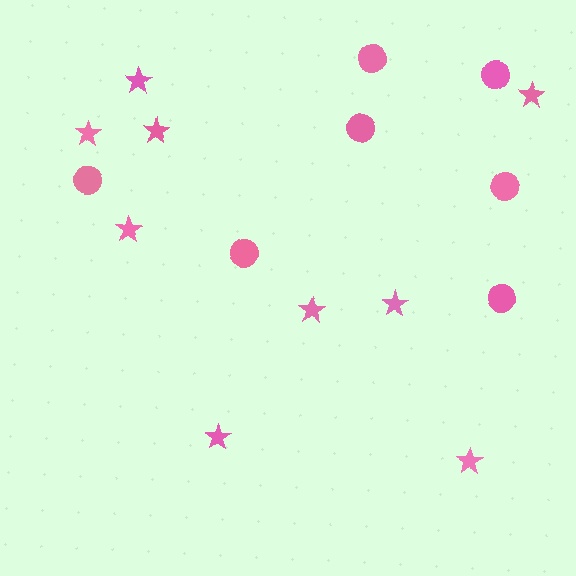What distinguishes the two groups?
There are 2 groups: one group of circles (7) and one group of stars (9).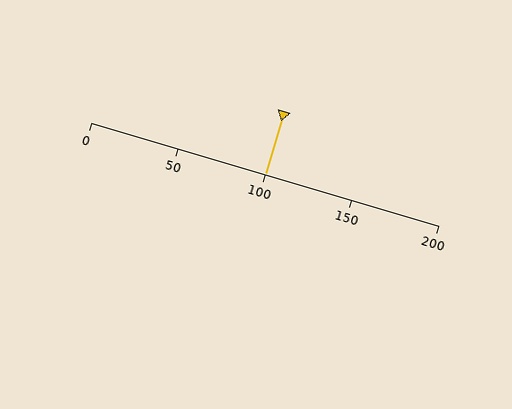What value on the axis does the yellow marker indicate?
The marker indicates approximately 100.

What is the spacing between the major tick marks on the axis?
The major ticks are spaced 50 apart.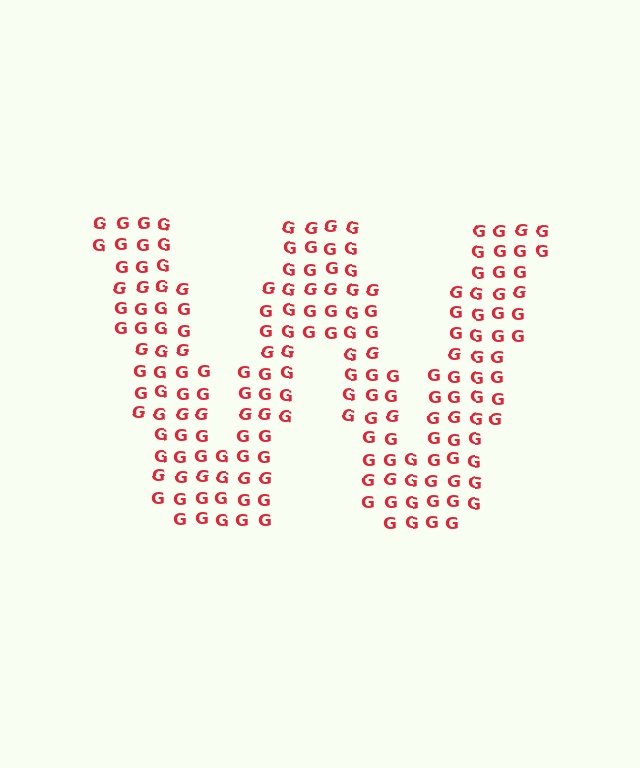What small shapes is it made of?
It is made of small letter G's.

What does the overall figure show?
The overall figure shows the letter W.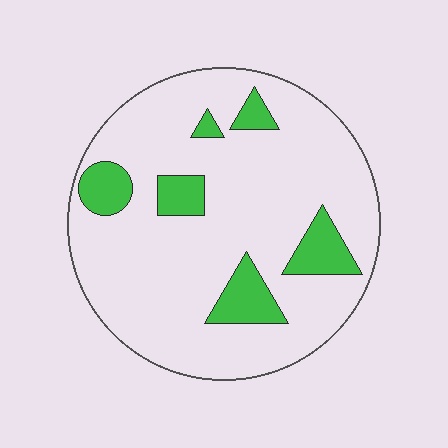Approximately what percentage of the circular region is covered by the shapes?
Approximately 15%.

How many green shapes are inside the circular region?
6.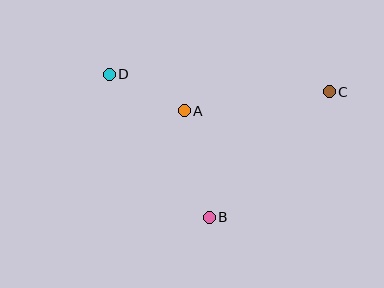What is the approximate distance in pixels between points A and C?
The distance between A and C is approximately 146 pixels.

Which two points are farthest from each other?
Points C and D are farthest from each other.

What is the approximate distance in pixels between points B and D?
The distance between B and D is approximately 174 pixels.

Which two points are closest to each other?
Points A and D are closest to each other.